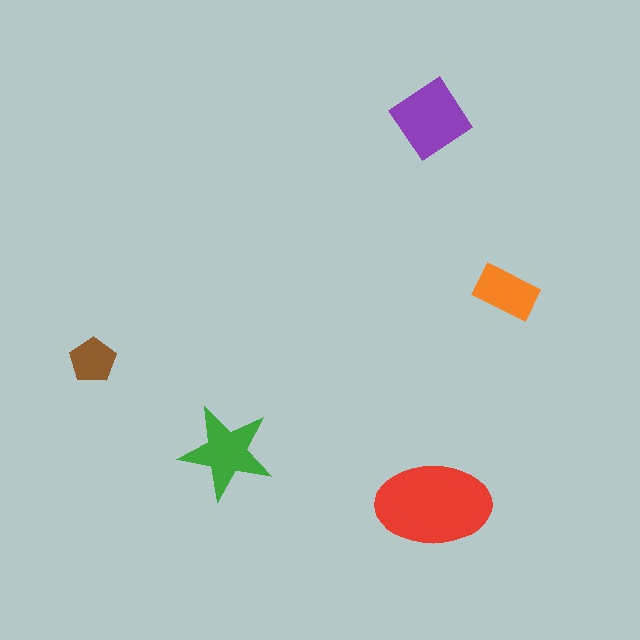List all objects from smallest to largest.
The brown pentagon, the orange rectangle, the green star, the purple diamond, the red ellipse.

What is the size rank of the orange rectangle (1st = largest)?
4th.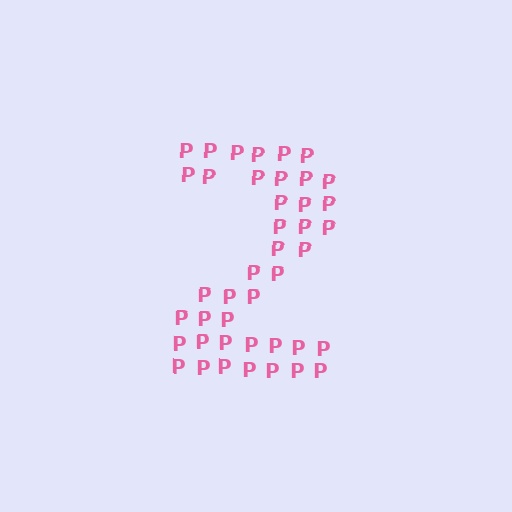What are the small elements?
The small elements are letter P's.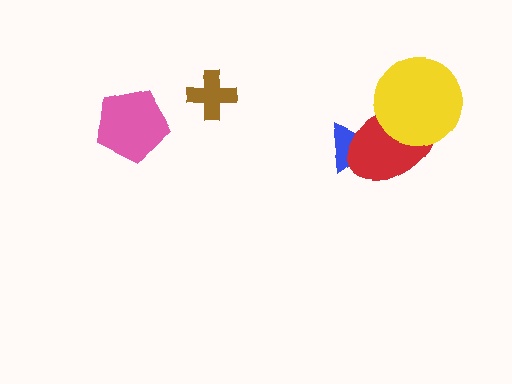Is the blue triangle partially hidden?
Yes, it is partially covered by another shape.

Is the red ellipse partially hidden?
Yes, it is partially covered by another shape.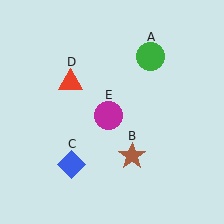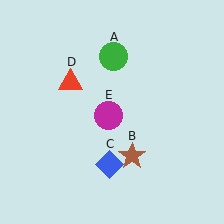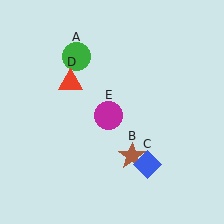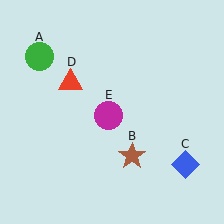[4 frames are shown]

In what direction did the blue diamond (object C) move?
The blue diamond (object C) moved right.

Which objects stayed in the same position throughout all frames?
Brown star (object B) and red triangle (object D) and magenta circle (object E) remained stationary.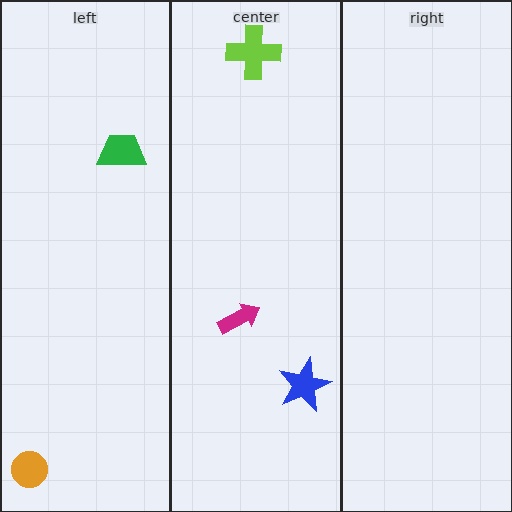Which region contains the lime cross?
The center region.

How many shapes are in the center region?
3.